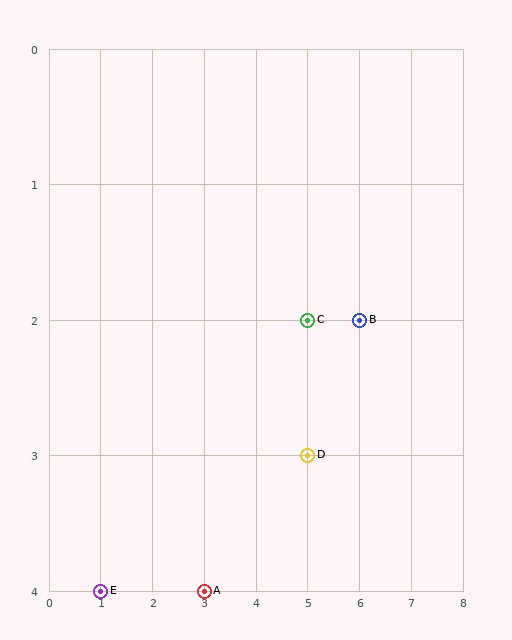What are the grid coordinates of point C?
Point C is at grid coordinates (5, 2).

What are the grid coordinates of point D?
Point D is at grid coordinates (5, 3).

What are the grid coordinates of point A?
Point A is at grid coordinates (3, 4).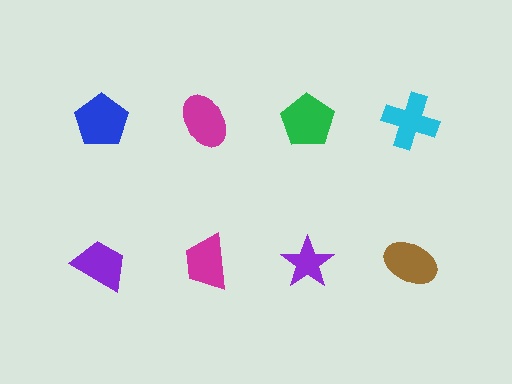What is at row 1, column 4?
A cyan cross.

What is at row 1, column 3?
A green pentagon.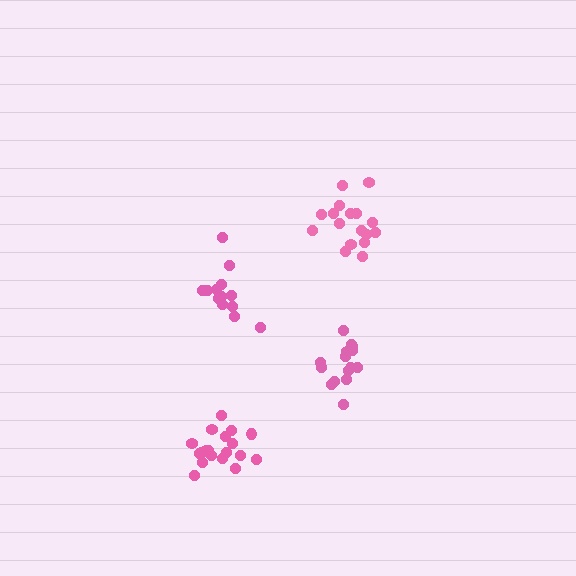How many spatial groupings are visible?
There are 4 spatial groupings.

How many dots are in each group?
Group 1: 20 dots, Group 2: 17 dots, Group 3: 15 dots, Group 4: 15 dots (67 total).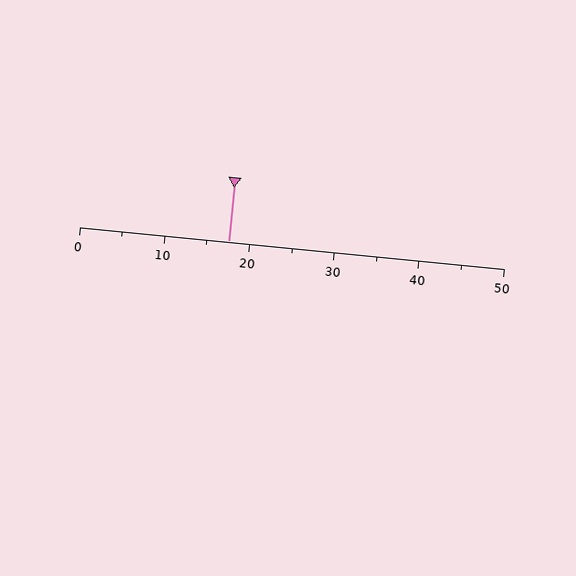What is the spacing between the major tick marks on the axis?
The major ticks are spaced 10 apart.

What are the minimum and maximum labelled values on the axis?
The axis runs from 0 to 50.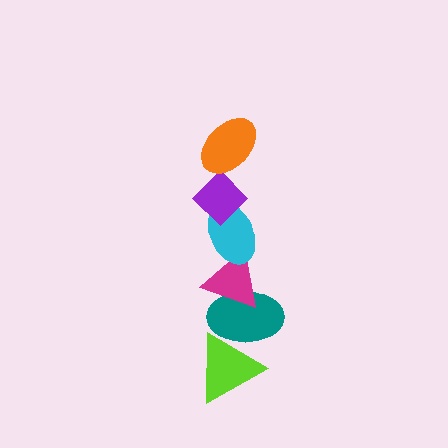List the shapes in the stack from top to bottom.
From top to bottom: the orange ellipse, the purple diamond, the cyan ellipse, the magenta triangle, the teal ellipse, the lime triangle.